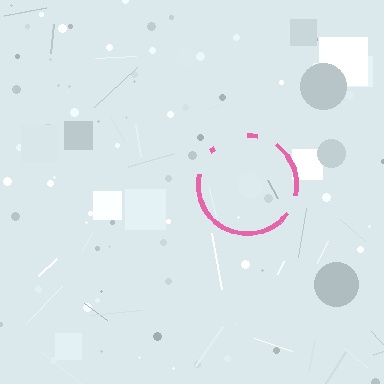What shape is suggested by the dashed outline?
The dashed outline suggests a circle.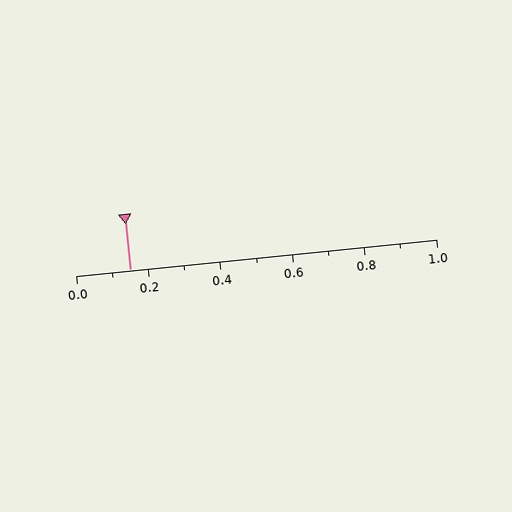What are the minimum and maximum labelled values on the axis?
The axis runs from 0.0 to 1.0.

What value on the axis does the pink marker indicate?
The marker indicates approximately 0.15.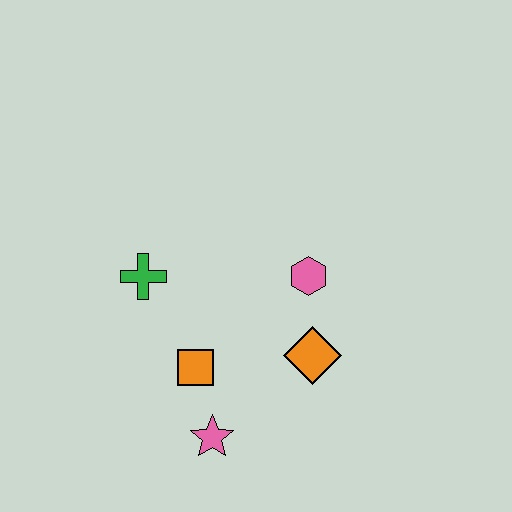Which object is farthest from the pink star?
The pink hexagon is farthest from the pink star.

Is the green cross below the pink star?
No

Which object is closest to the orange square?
The pink star is closest to the orange square.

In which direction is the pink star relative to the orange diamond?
The pink star is to the left of the orange diamond.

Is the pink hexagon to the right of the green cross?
Yes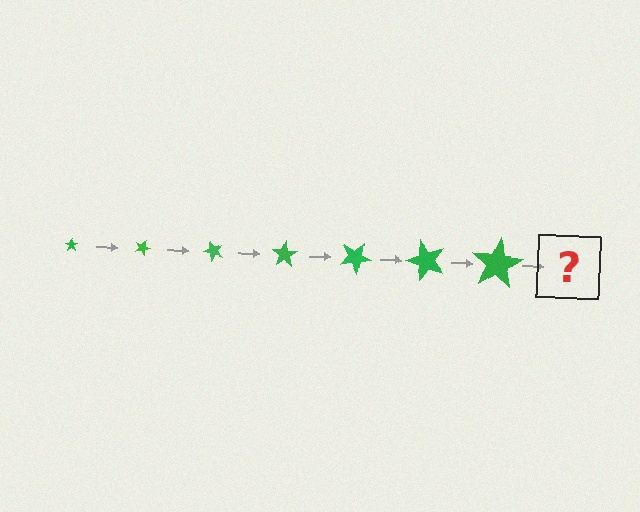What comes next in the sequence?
The next element should be a star, larger than the previous one and rotated 175 degrees from the start.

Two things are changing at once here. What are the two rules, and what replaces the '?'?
The two rules are that the star grows larger each step and it rotates 25 degrees each step. The '?' should be a star, larger than the previous one and rotated 175 degrees from the start.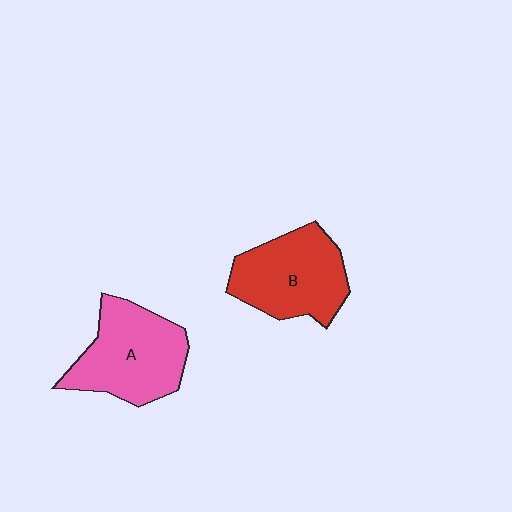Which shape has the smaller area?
Shape B (red).